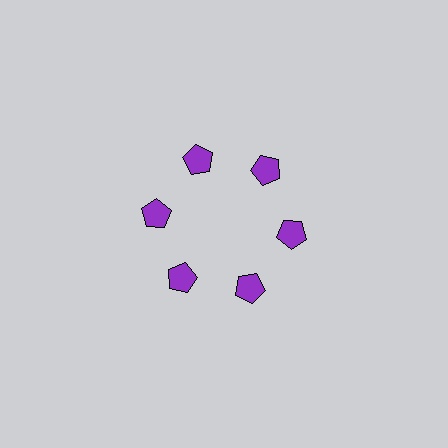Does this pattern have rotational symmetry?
Yes, this pattern has 6-fold rotational symmetry. It looks the same after rotating 60 degrees around the center.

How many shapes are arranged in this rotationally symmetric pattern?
There are 6 shapes, arranged in 6 groups of 1.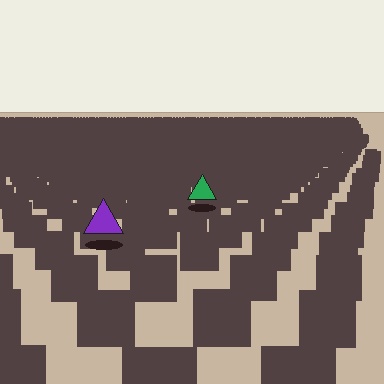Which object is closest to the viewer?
The purple triangle is closest. The texture marks near it are larger and more spread out.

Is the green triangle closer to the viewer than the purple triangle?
No. The purple triangle is closer — you can tell from the texture gradient: the ground texture is coarser near it.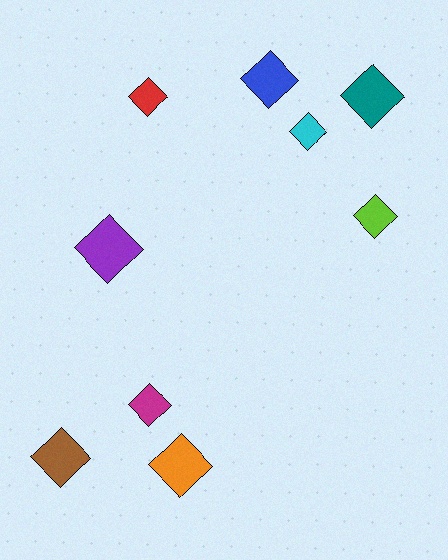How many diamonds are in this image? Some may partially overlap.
There are 9 diamonds.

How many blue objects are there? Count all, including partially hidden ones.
There is 1 blue object.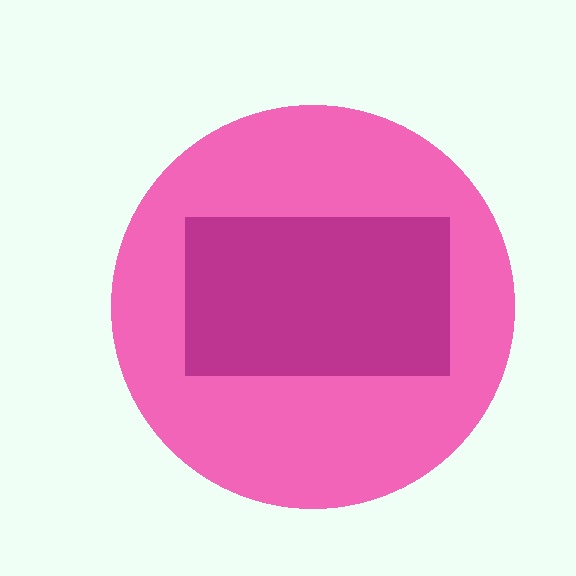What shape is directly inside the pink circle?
The magenta rectangle.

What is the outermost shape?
The pink circle.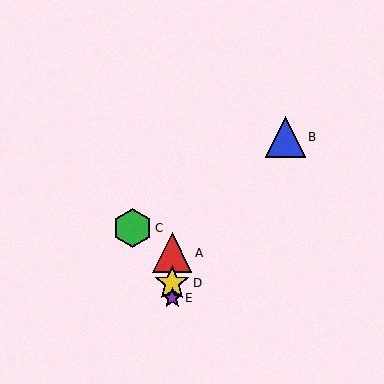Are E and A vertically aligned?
Yes, both are at x≈172.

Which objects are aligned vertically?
Objects A, D, E are aligned vertically.